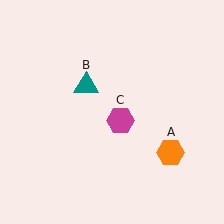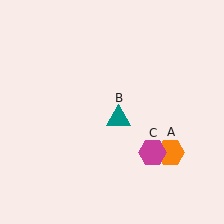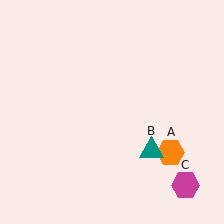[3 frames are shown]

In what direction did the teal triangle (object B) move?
The teal triangle (object B) moved down and to the right.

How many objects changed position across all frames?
2 objects changed position: teal triangle (object B), magenta hexagon (object C).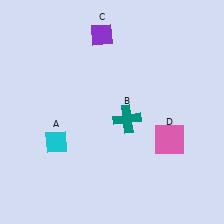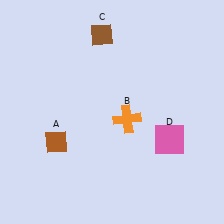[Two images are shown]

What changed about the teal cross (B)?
In Image 1, B is teal. In Image 2, it changed to orange.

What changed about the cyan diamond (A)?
In Image 1, A is cyan. In Image 2, it changed to brown.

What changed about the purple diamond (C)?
In Image 1, C is purple. In Image 2, it changed to brown.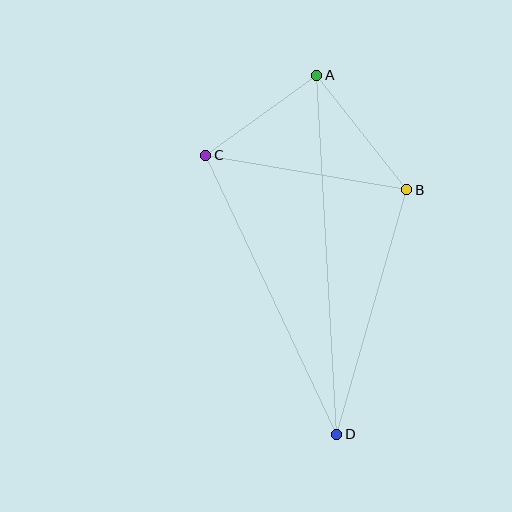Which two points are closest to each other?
Points A and C are closest to each other.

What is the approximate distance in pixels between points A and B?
The distance between A and B is approximately 146 pixels.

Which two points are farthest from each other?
Points A and D are farthest from each other.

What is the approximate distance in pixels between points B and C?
The distance between B and C is approximately 204 pixels.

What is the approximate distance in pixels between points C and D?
The distance between C and D is approximately 308 pixels.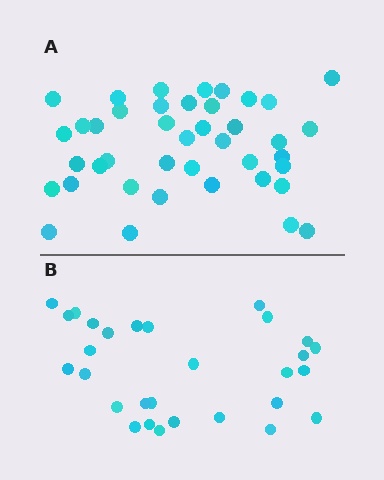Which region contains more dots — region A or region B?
Region A (the top region) has more dots.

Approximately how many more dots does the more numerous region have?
Region A has roughly 12 or so more dots than region B.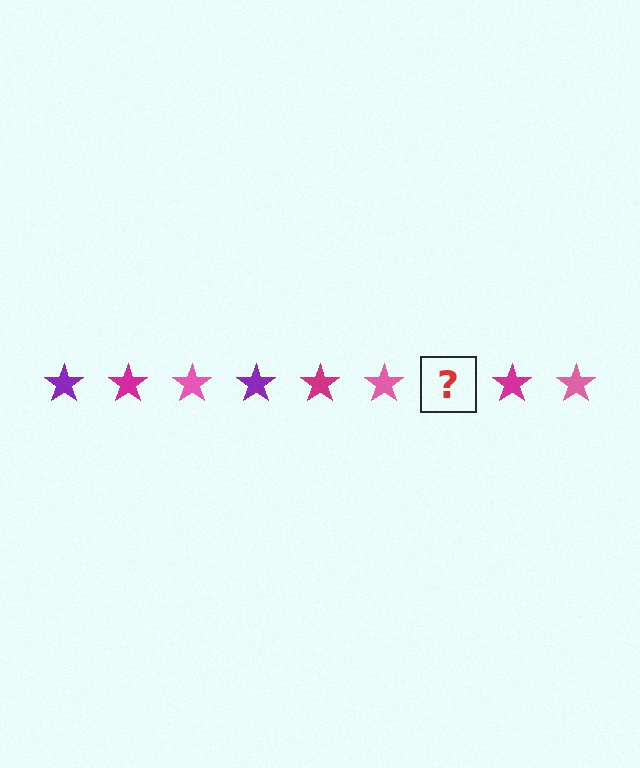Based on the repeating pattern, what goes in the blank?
The blank should be a purple star.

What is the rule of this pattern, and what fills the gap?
The rule is that the pattern cycles through purple, magenta, pink stars. The gap should be filled with a purple star.